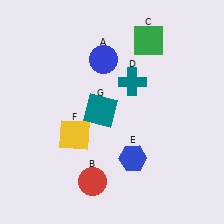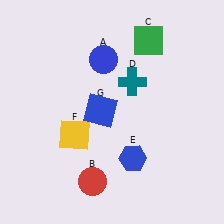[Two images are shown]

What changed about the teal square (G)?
In Image 1, G is teal. In Image 2, it changed to blue.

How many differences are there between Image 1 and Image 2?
There is 1 difference between the two images.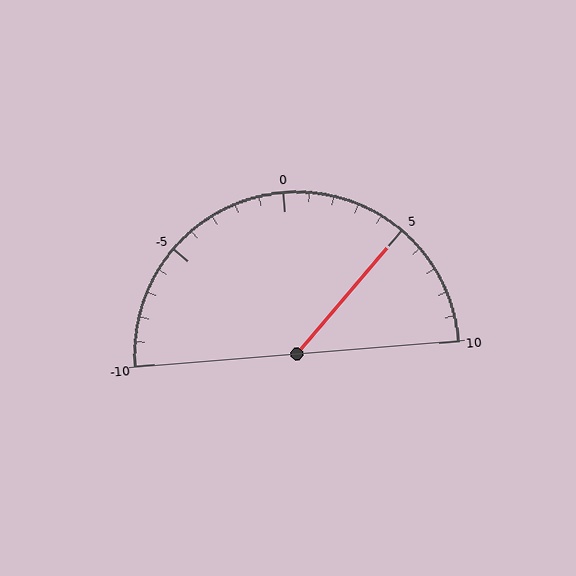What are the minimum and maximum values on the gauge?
The gauge ranges from -10 to 10.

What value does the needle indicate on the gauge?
The needle indicates approximately 5.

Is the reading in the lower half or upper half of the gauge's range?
The reading is in the upper half of the range (-10 to 10).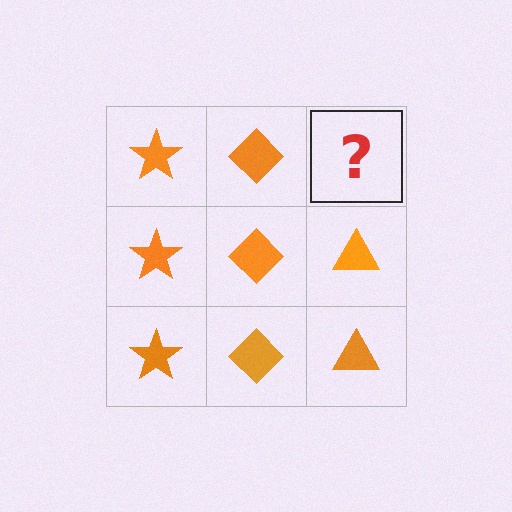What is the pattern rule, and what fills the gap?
The rule is that each column has a consistent shape. The gap should be filled with an orange triangle.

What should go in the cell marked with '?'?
The missing cell should contain an orange triangle.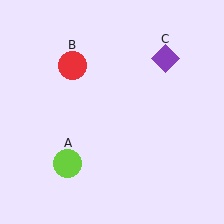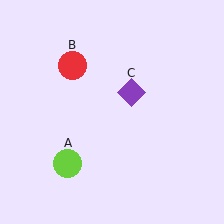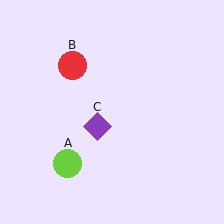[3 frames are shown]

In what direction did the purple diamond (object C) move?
The purple diamond (object C) moved down and to the left.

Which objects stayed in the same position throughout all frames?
Lime circle (object A) and red circle (object B) remained stationary.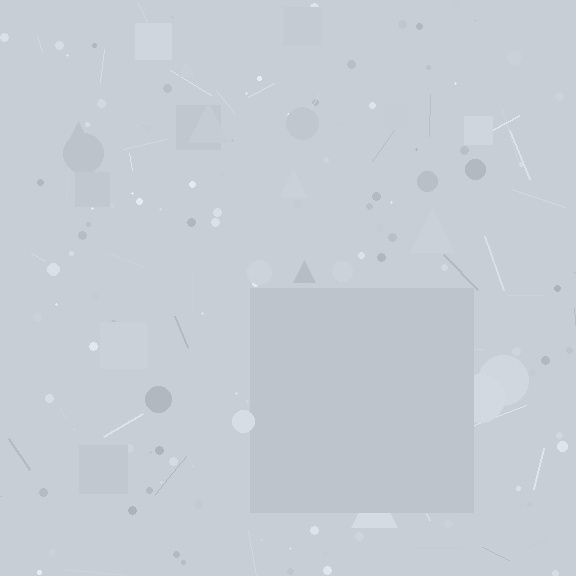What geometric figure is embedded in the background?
A square is embedded in the background.